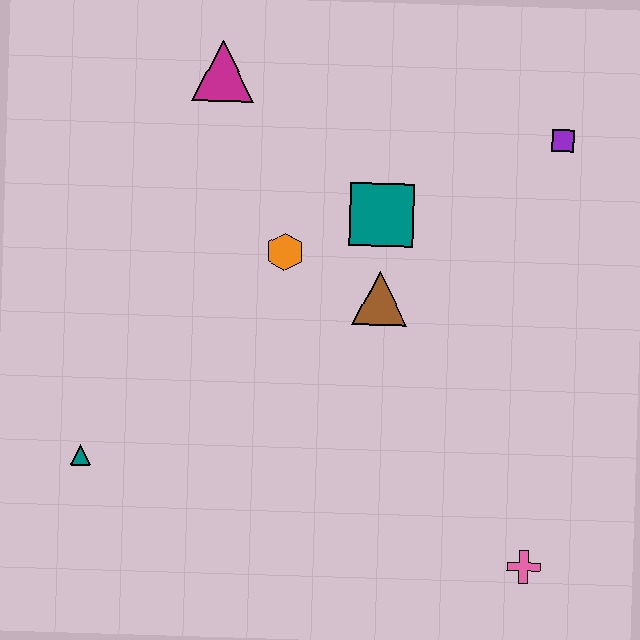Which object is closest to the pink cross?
The brown triangle is closest to the pink cross.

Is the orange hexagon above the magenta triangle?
No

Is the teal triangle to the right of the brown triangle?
No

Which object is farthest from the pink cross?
The magenta triangle is farthest from the pink cross.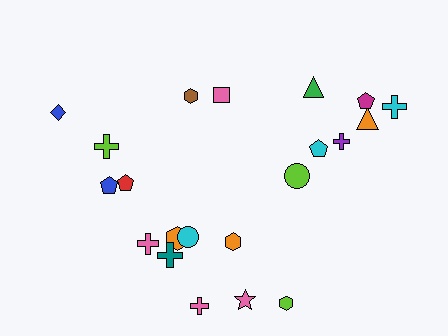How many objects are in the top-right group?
There are 8 objects.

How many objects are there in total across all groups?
There are 21 objects.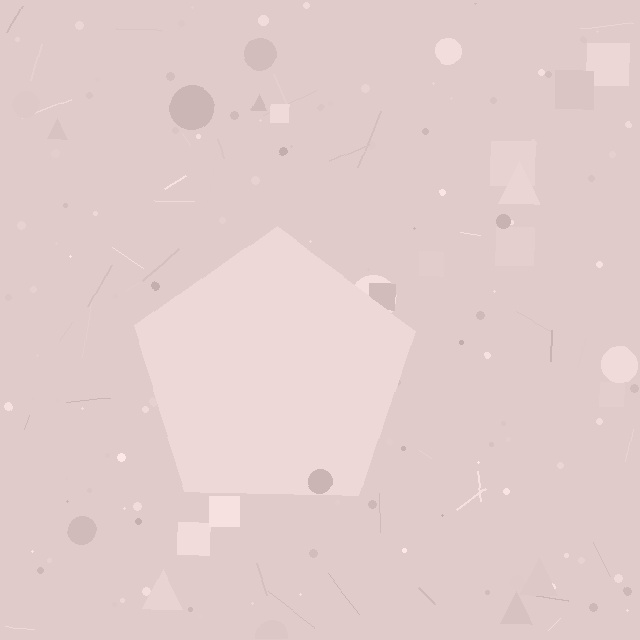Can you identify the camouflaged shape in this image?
The camouflaged shape is a pentagon.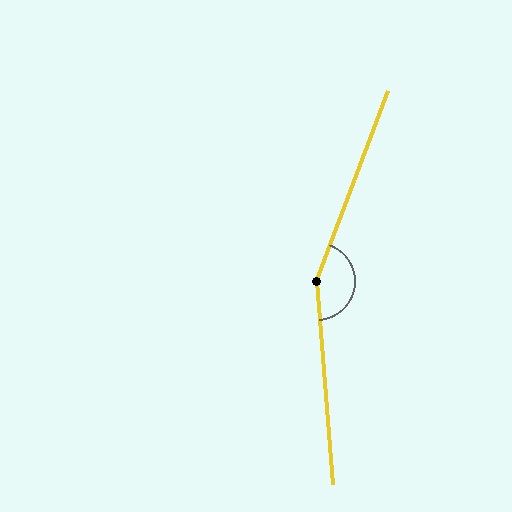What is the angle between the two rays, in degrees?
Approximately 155 degrees.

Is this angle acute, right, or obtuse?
It is obtuse.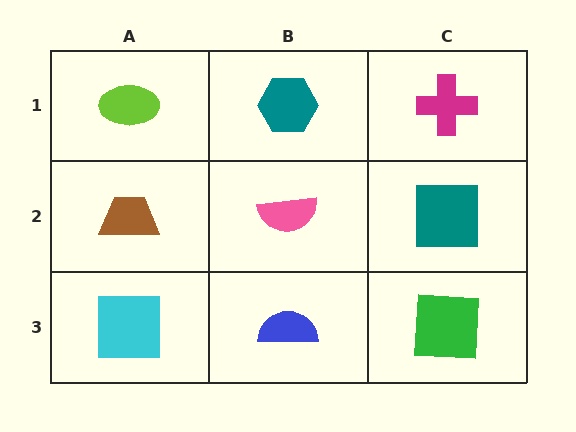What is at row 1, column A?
A lime ellipse.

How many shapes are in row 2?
3 shapes.